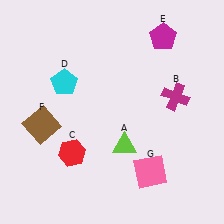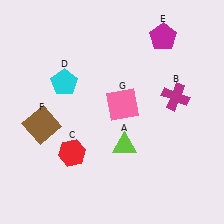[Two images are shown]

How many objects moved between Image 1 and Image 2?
1 object moved between the two images.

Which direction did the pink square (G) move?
The pink square (G) moved up.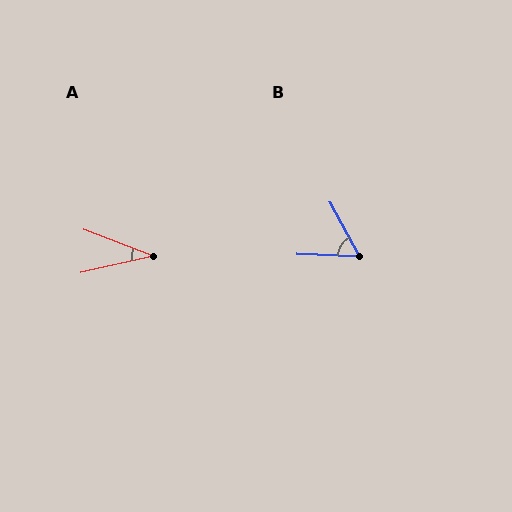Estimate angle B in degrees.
Approximately 60 degrees.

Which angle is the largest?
B, at approximately 60 degrees.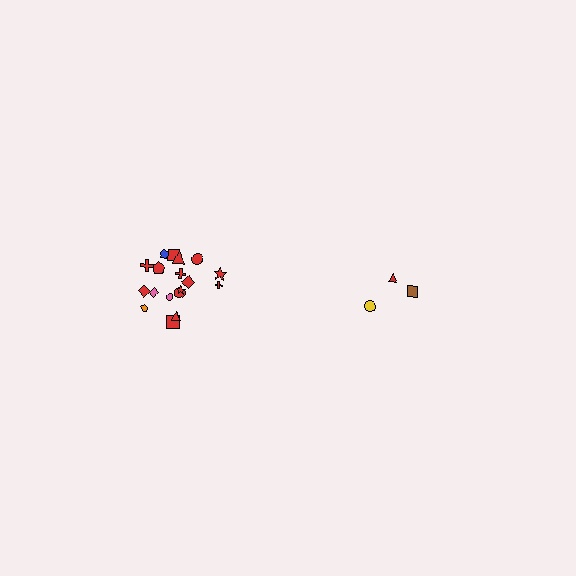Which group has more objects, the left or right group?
The left group.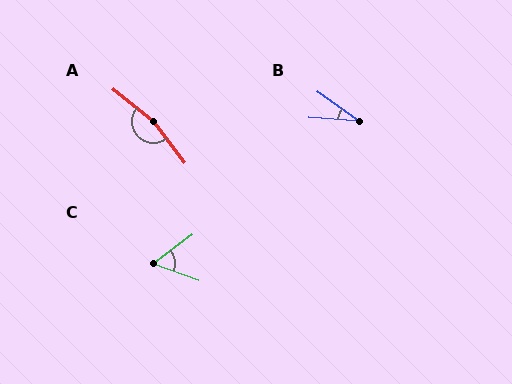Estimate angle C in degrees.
Approximately 57 degrees.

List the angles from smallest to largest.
B (31°), C (57°), A (166°).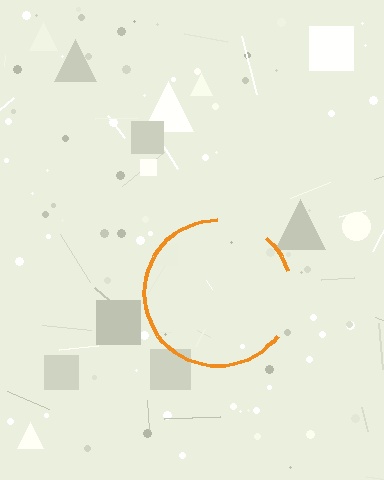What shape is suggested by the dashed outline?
The dashed outline suggests a circle.